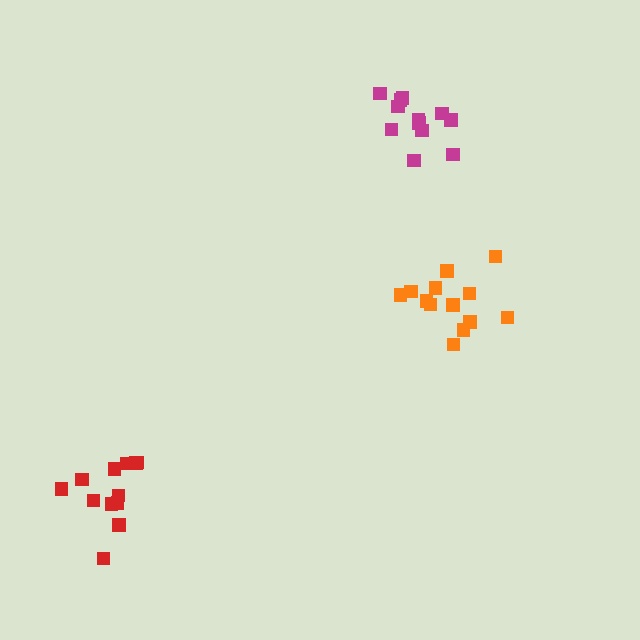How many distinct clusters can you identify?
There are 3 distinct clusters.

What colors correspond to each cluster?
The clusters are colored: red, orange, magenta.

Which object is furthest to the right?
The orange cluster is rightmost.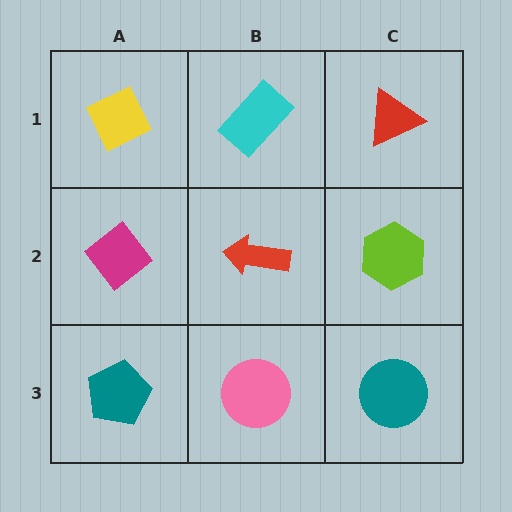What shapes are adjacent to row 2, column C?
A red triangle (row 1, column C), a teal circle (row 3, column C), a red arrow (row 2, column B).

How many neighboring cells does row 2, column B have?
4.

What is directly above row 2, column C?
A red triangle.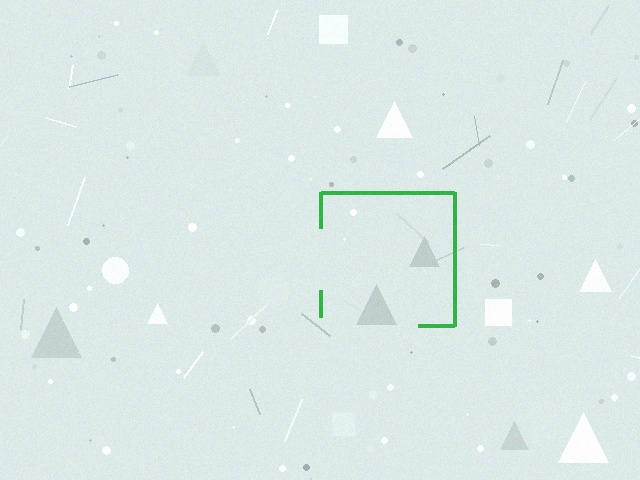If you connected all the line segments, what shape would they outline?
They would outline a square.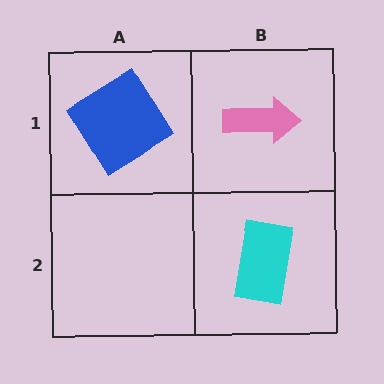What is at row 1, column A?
A blue diamond.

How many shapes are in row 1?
2 shapes.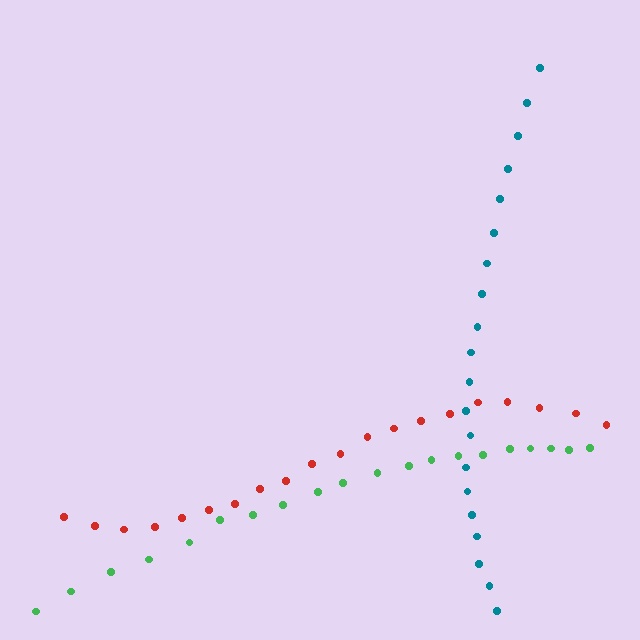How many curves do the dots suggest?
There are 3 distinct paths.